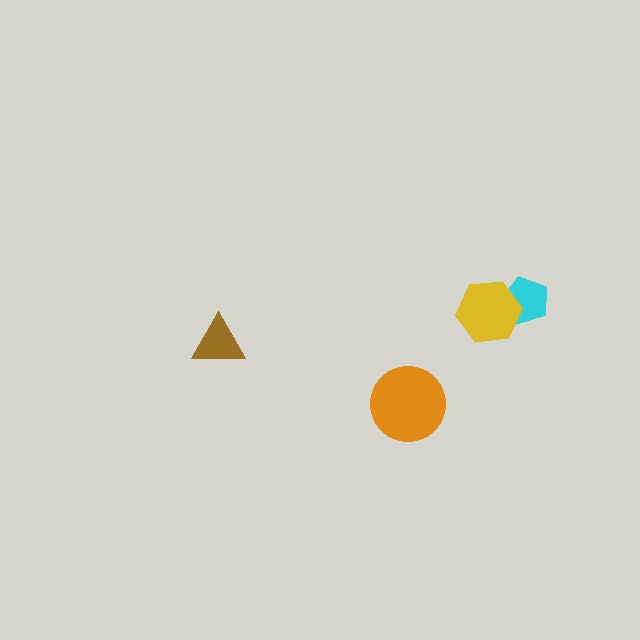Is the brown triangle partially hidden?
No, no other shape covers it.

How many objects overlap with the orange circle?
0 objects overlap with the orange circle.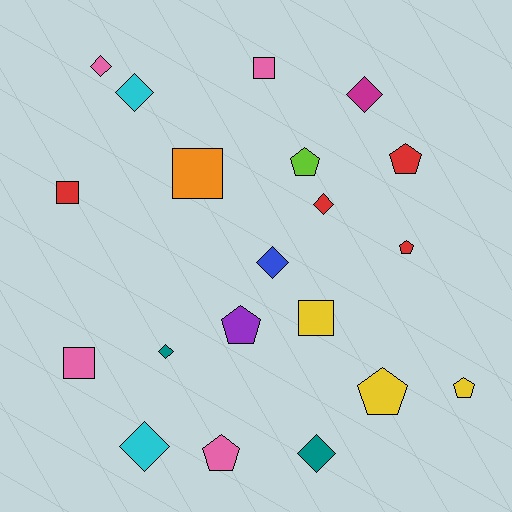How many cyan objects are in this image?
There are 2 cyan objects.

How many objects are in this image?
There are 20 objects.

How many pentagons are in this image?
There are 7 pentagons.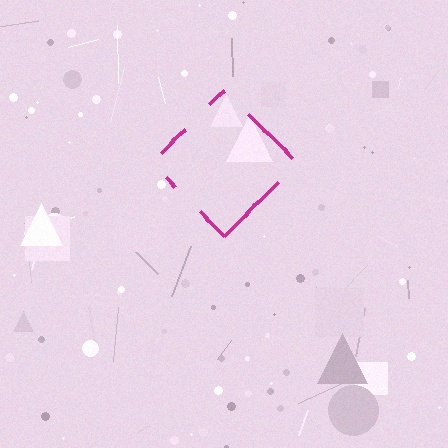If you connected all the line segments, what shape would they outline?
They would outline a diamond.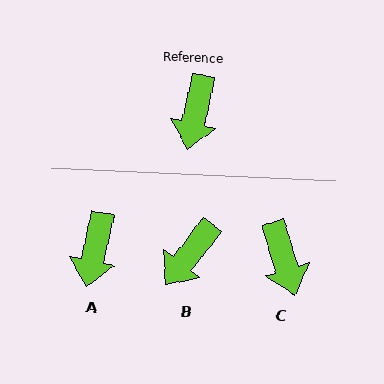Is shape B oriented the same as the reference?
No, it is off by about 26 degrees.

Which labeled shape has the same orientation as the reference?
A.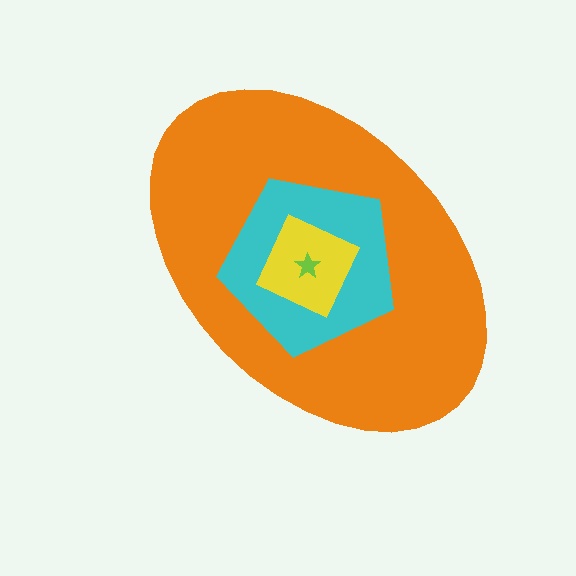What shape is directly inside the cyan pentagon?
The yellow diamond.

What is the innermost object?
The lime star.